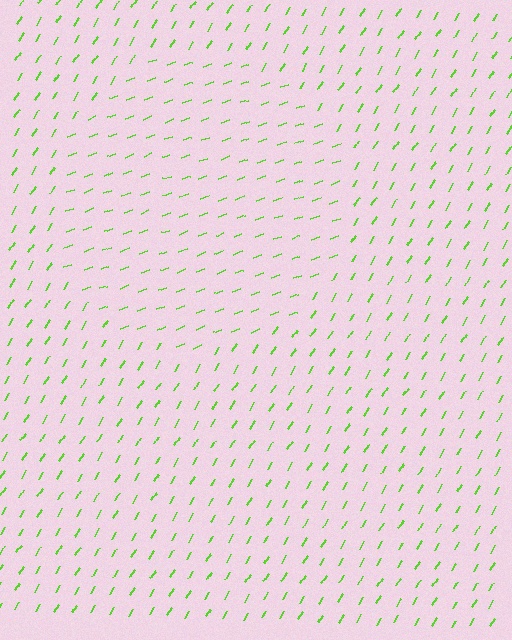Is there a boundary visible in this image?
Yes, there is a texture boundary formed by a change in line orientation.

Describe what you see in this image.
The image is filled with small lime line segments. A circle region in the image has lines oriented differently from the surrounding lines, creating a visible texture boundary.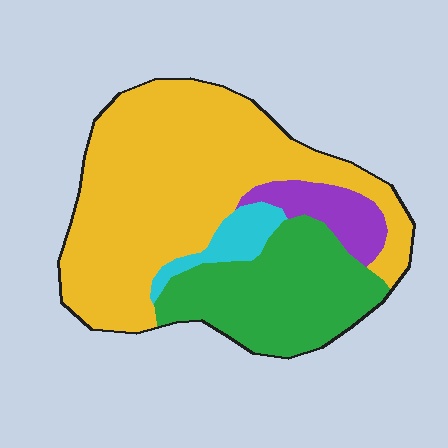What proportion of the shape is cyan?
Cyan covers 6% of the shape.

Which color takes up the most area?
Yellow, at roughly 60%.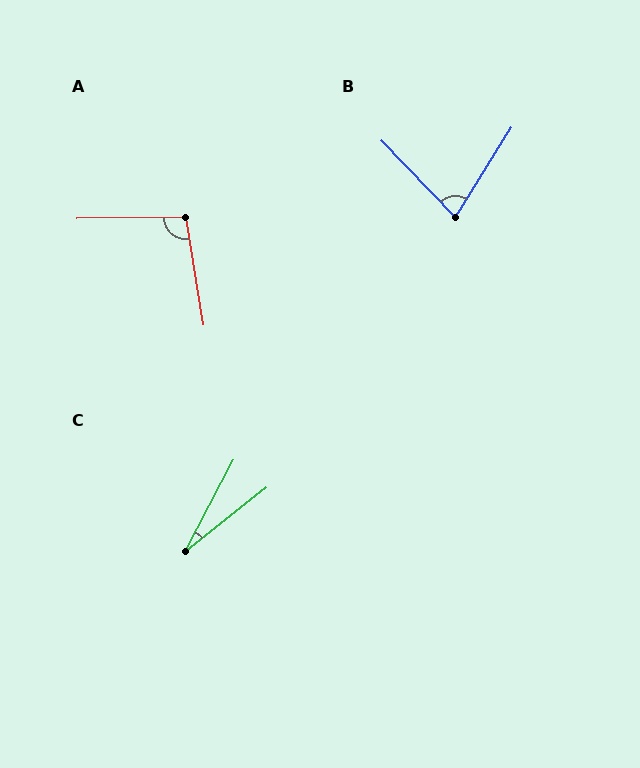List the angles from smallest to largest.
C (23°), B (76°), A (98°).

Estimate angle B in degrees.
Approximately 76 degrees.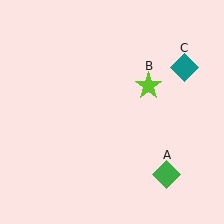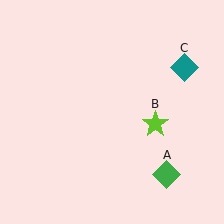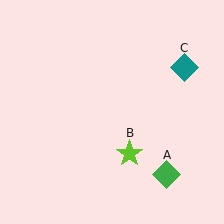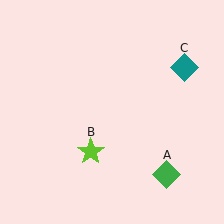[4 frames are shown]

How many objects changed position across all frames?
1 object changed position: lime star (object B).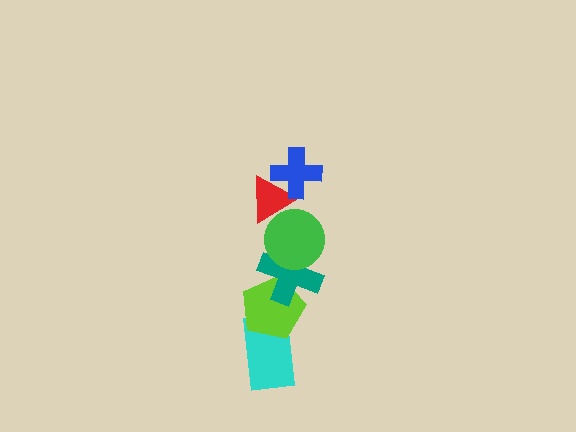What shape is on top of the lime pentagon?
The teal cross is on top of the lime pentagon.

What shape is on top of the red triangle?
The blue cross is on top of the red triangle.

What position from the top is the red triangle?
The red triangle is 2nd from the top.